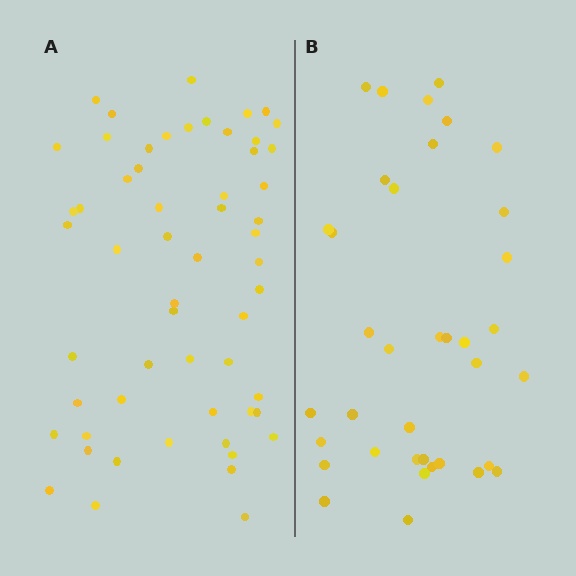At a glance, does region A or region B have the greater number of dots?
Region A (the left region) has more dots.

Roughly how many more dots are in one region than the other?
Region A has approximately 20 more dots than region B.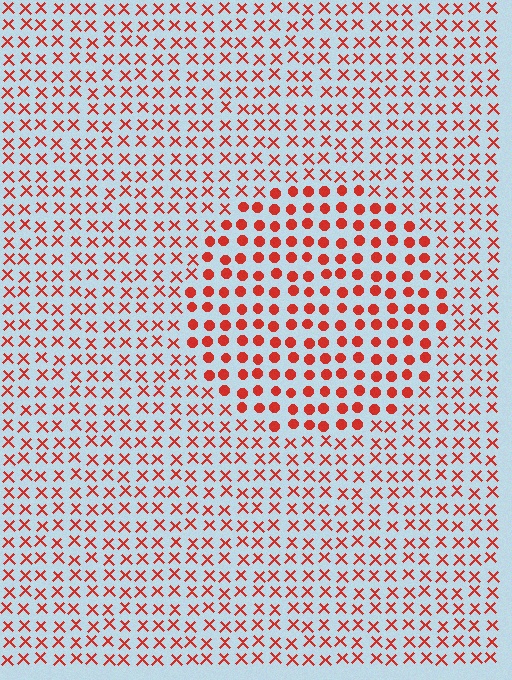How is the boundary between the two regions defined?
The boundary is defined by a change in element shape: circles inside vs. X marks outside. All elements share the same color and spacing.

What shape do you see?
I see a circle.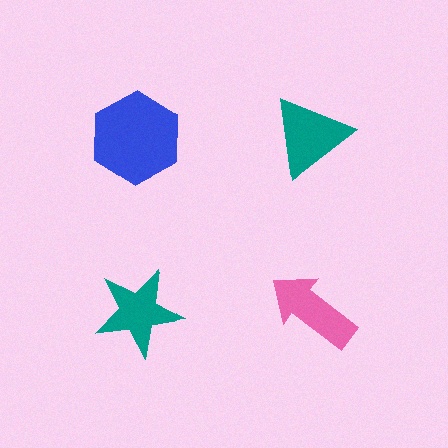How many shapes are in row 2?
2 shapes.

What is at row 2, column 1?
A teal star.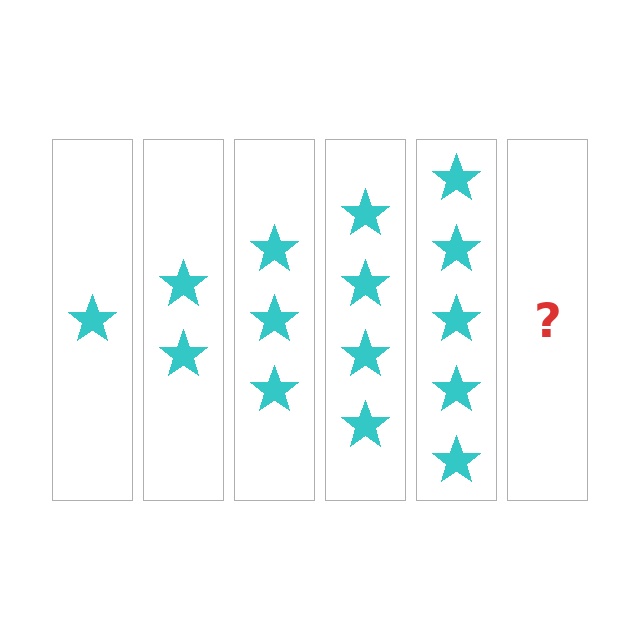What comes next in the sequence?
The next element should be 6 stars.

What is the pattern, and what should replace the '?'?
The pattern is that each step adds one more star. The '?' should be 6 stars.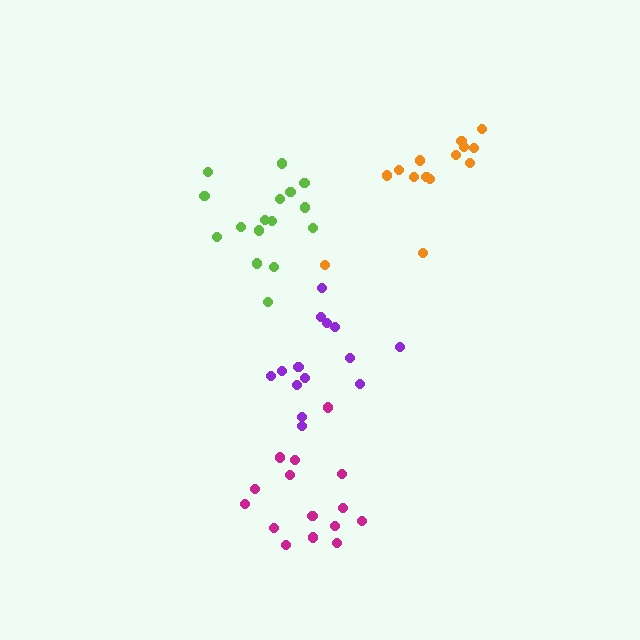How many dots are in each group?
Group 1: 16 dots, Group 2: 15 dots, Group 3: 14 dots, Group 4: 14 dots (59 total).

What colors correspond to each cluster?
The clusters are colored: lime, magenta, purple, orange.